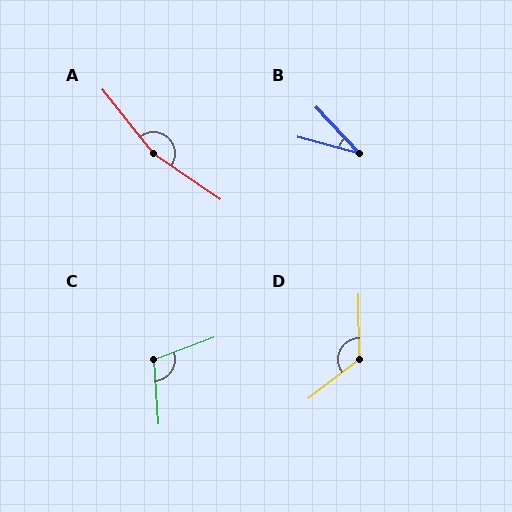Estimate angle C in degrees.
Approximately 106 degrees.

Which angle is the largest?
A, at approximately 163 degrees.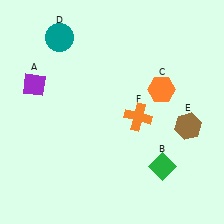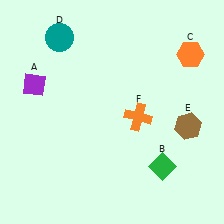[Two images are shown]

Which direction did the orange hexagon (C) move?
The orange hexagon (C) moved up.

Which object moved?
The orange hexagon (C) moved up.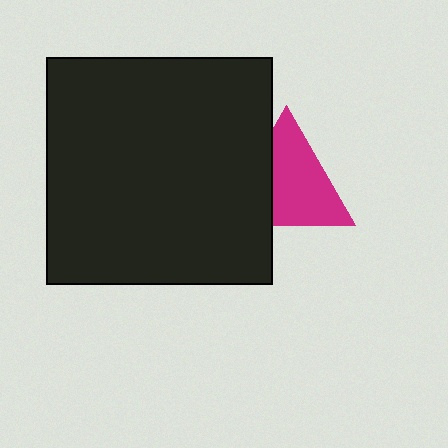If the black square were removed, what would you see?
You would see the complete magenta triangle.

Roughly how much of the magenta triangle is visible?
Most of it is visible (roughly 67%).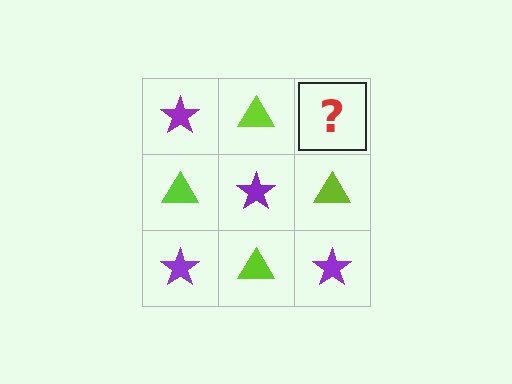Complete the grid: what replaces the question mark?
The question mark should be replaced with a purple star.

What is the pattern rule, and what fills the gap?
The rule is that it alternates purple star and lime triangle in a checkerboard pattern. The gap should be filled with a purple star.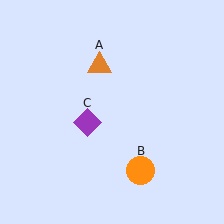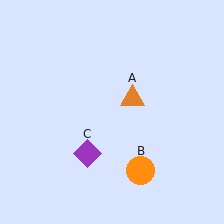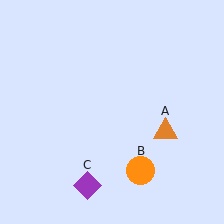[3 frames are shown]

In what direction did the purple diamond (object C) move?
The purple diamond (object C) moved down.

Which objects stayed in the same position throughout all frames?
Orange circle (object B) remained stationary.